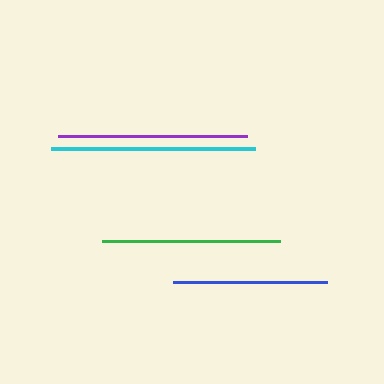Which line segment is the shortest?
The blue line is the shortest at approximately 154 pixels.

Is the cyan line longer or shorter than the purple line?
The cyan line is longer than the purple line.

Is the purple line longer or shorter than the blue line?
The purple line is longer than the blue line.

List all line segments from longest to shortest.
From longest to shortest: cyan, purple, green, blue.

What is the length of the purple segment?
The purple segment is approximately 189 pixels long.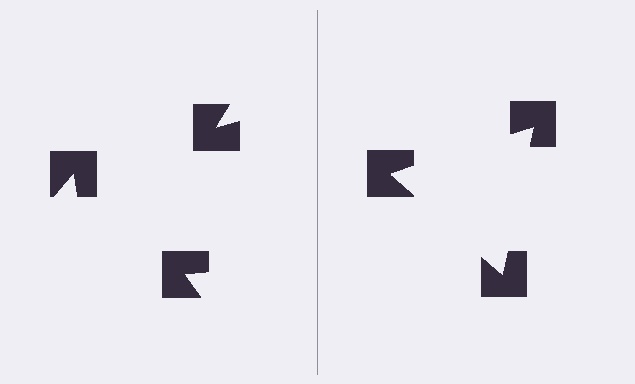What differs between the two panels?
The notched squares are positioned identically on both sides; only the wedge orientations differ. On the right they align to a triangle; on the left they are misaligned.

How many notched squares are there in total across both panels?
6 — 3 on each side.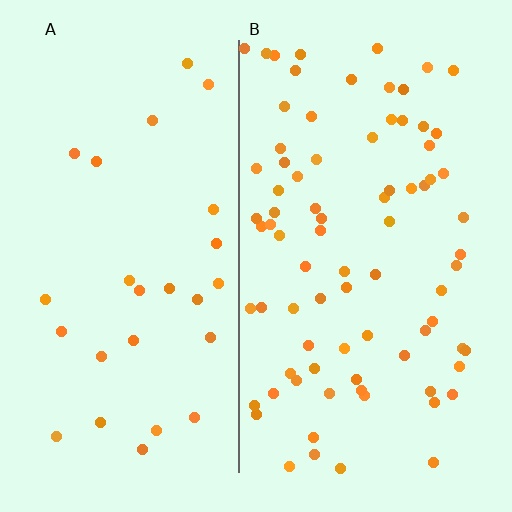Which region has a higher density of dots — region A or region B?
B (the right).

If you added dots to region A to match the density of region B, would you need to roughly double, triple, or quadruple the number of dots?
Approximately triple.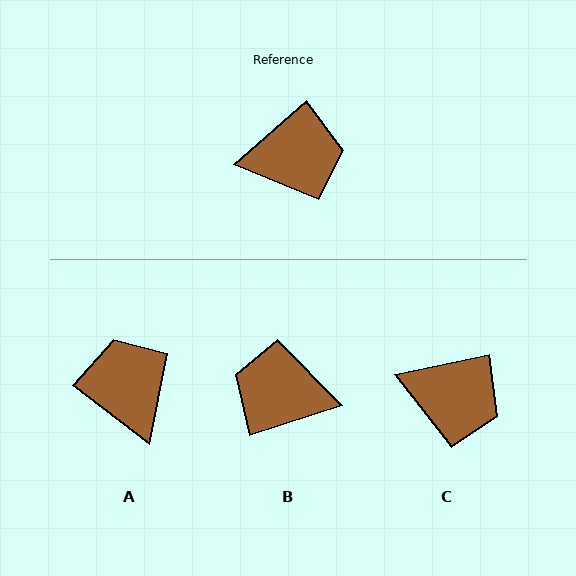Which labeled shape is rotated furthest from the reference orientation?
B, about 157 degrees away.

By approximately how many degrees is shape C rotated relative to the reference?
Approximately 30 degrees clockwise.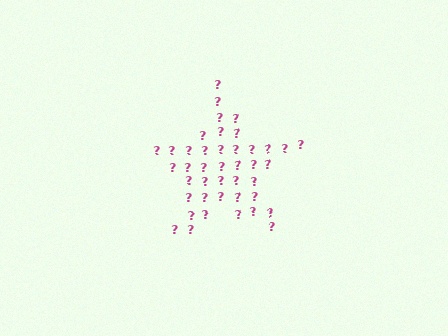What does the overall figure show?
The overall figure shows a star.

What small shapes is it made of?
It is made of small question marks.